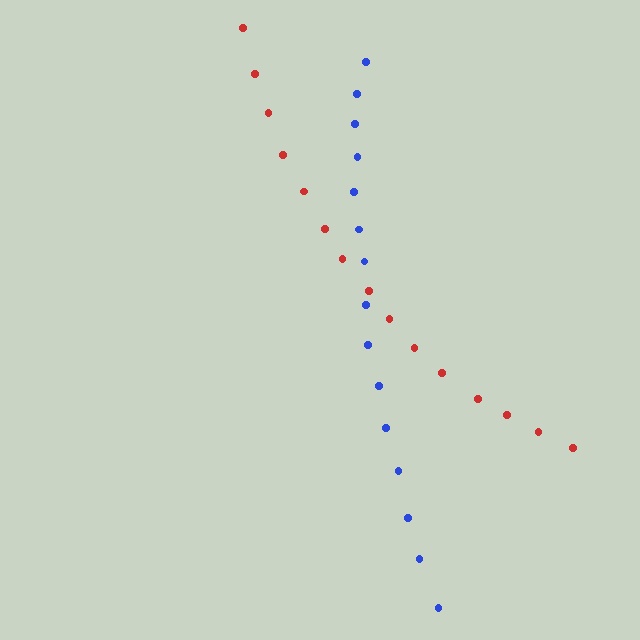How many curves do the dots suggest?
There are 2 distinct paths.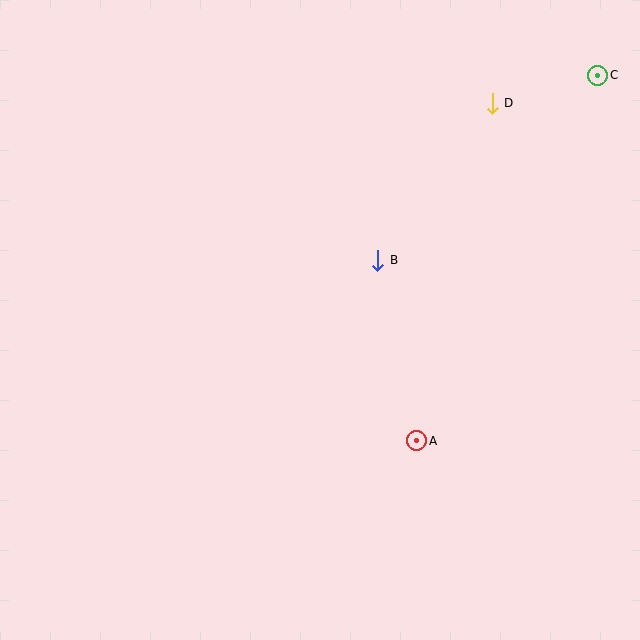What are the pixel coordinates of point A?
Point A is at (417, 441).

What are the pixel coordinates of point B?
Point B is at (378, 260).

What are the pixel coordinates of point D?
Point D is at (492, 103).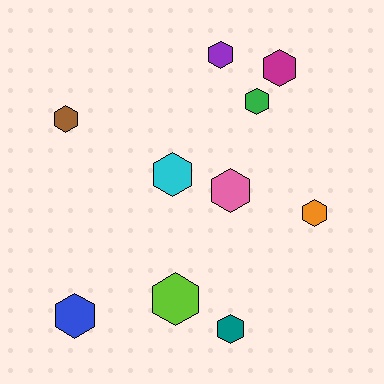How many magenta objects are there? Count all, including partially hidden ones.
There is 1 magenta object.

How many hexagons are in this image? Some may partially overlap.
There are 10 hexagons.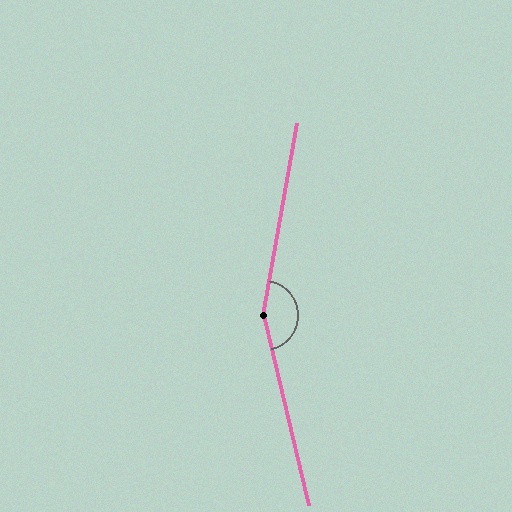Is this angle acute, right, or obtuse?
It is obtuse.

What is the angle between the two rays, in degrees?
Approximately 157 degrees.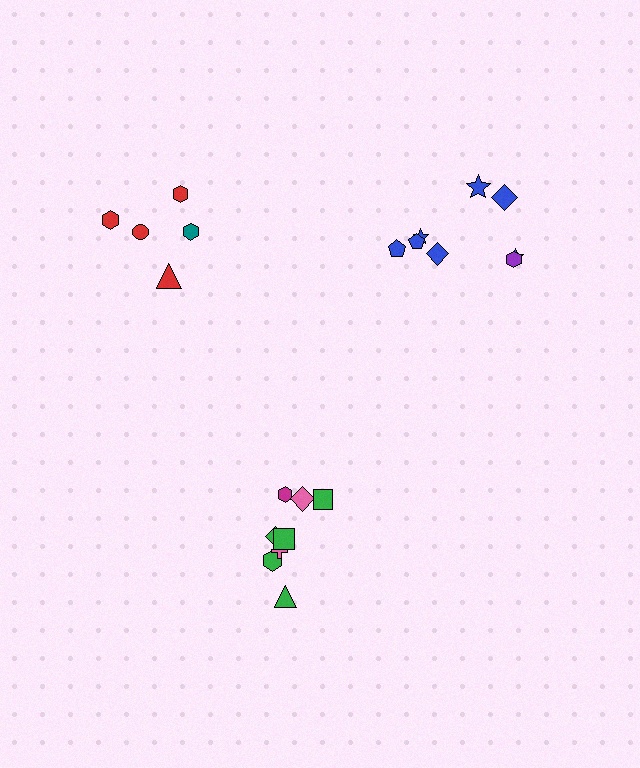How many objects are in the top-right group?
There are 8 objects.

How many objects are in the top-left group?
There are 5 objects.